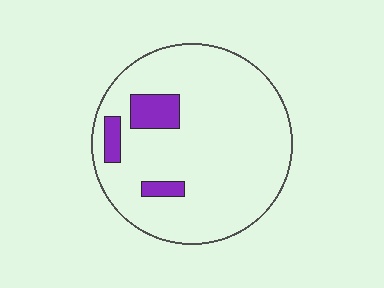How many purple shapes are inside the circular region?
3.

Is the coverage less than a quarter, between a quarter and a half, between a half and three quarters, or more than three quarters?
Less than a quarter.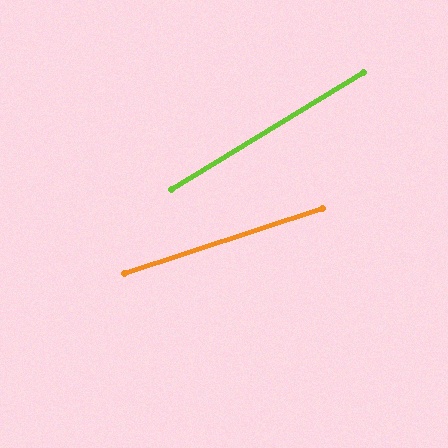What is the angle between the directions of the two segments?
Approximately 13 degrees.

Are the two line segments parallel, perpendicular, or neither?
Neither parallel nor perpendicular — they differ by about 13°.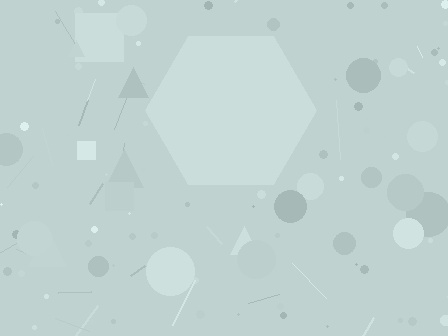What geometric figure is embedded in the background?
A hexagon is embedded in the background.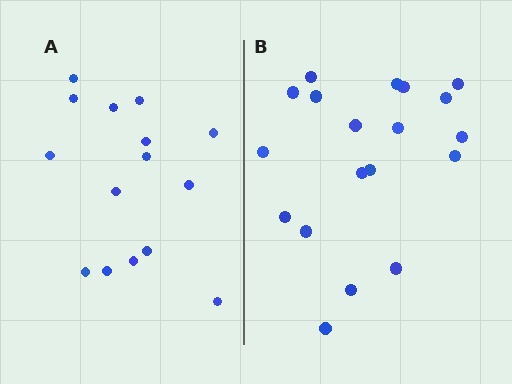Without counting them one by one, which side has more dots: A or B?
Region B (the right region) has more dots.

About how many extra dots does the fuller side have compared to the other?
Region B has about 4 more dots than region A.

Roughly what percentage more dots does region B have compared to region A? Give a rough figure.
About 25% more.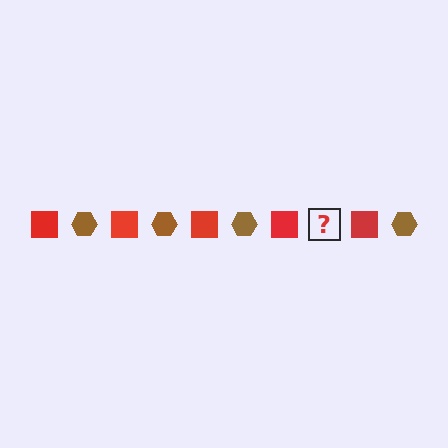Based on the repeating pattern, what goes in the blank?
The blank should be a brown hexagon.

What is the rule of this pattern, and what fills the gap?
The rule is that the pattern alternates between red square and brown hexagon. The gap should be filled with a brown hexagon.